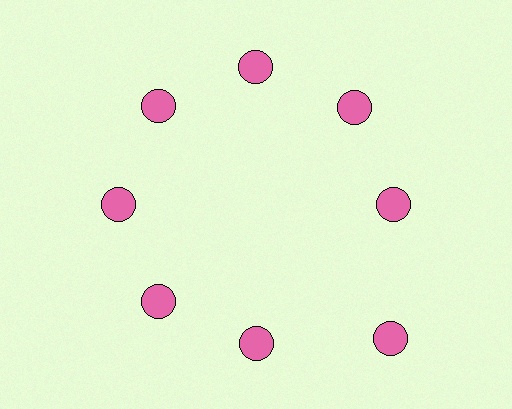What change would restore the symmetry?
The symmetry would be restored by moving it inward, back onto the ring so that all 8 circles sit at equal angles and equal distance from the center.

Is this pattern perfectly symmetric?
No. The 8 pink circles are arranged in a ring, but one element near the 4 o'clock position is pushed outward from the center, breaking the 8-fold rotational symmetry.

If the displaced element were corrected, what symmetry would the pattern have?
It would have 8-fold rotational symmetry — the pattern would map onto itself every 45 degrees.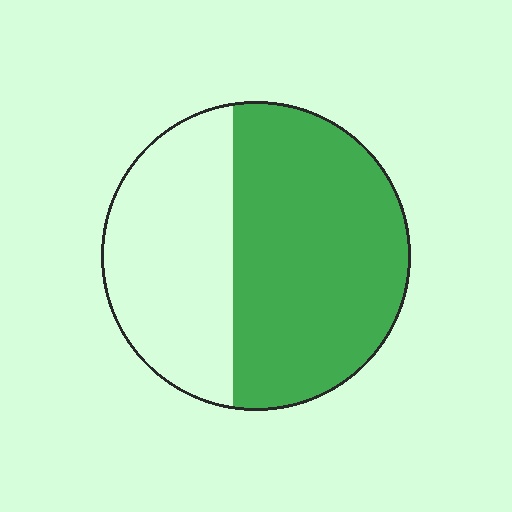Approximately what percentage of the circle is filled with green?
Approximately 60%.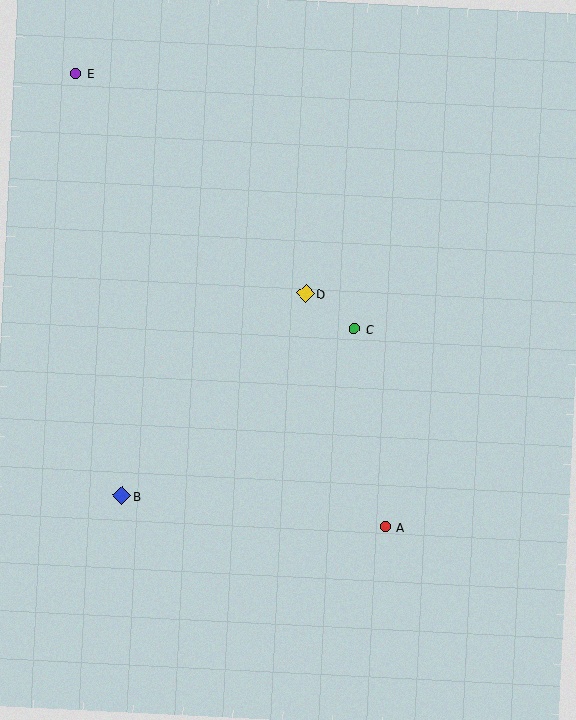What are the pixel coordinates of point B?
Point B is at (122, 496).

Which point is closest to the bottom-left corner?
Point B is closest to the bottom-left corner.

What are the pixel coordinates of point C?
Point C is at (354, 329).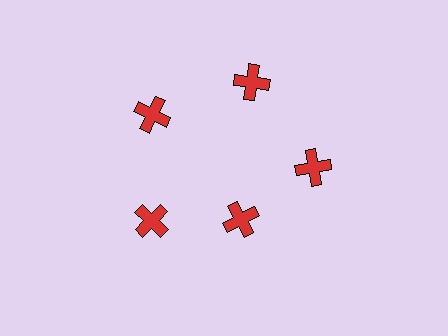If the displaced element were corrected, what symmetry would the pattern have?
It would have 5-fold rotational symmetry — the pattern would map onto itself every 72 degrees.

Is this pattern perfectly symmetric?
No. The 5 red crosses are arranged in a ring, but one element near the 5 o'clock position is pulled inward toward the center, breaking the 5-fold rotational symmetry.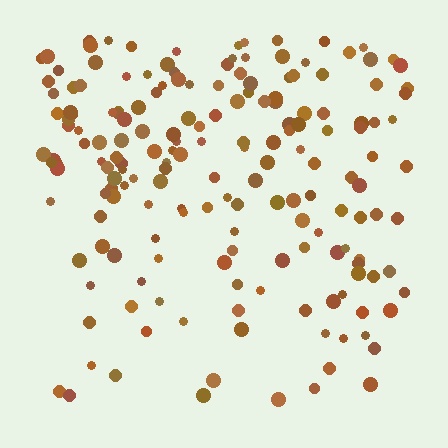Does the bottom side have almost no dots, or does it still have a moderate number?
Still a moderate number, just noticeably fewer than the top.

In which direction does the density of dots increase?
From bottom to top, with the top side densest.